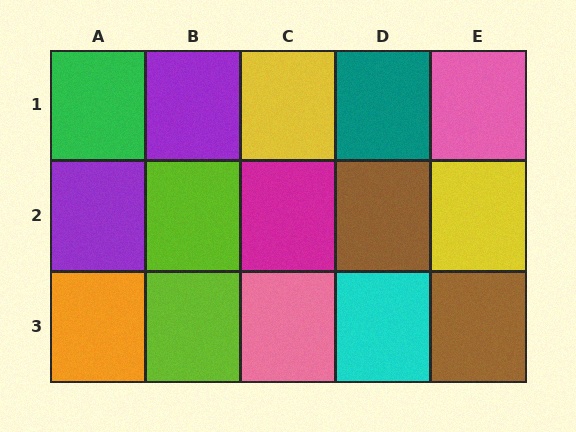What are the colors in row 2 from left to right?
Purple, lime, magenta, brown, yellow.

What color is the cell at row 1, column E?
Pink.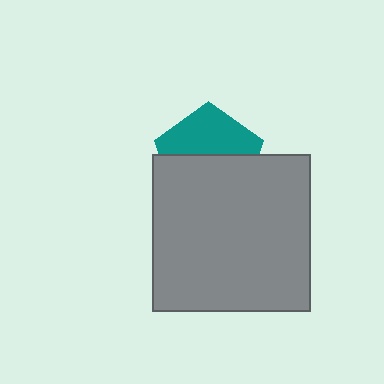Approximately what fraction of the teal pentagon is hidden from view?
Roughly 55% of the teal pentagon is hidden behind the gray square.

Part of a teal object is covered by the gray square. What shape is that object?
It is a pentagon.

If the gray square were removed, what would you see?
You would see the complete teal pentagon.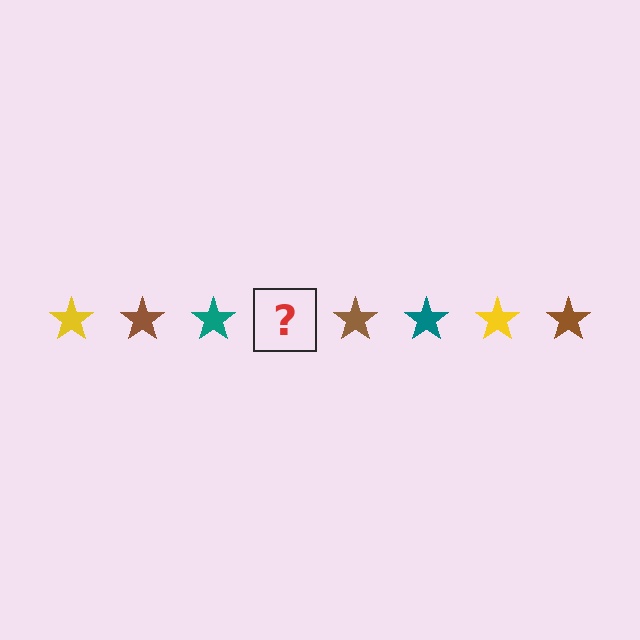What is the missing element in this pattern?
The missing element is a yellow star.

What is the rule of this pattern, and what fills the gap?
The rule is that the pattern cycles through yellow, brown, teal stars. The gap should be filled with a yellow star.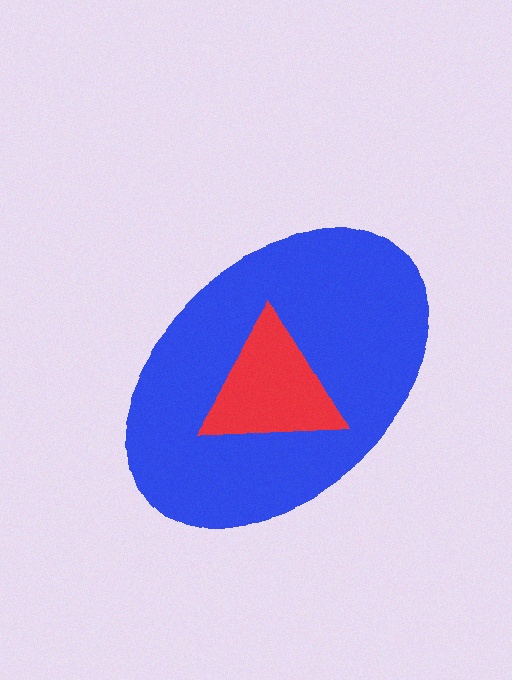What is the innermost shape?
The red triangle.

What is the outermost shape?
The blue ellipse.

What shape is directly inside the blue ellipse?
The red triangle.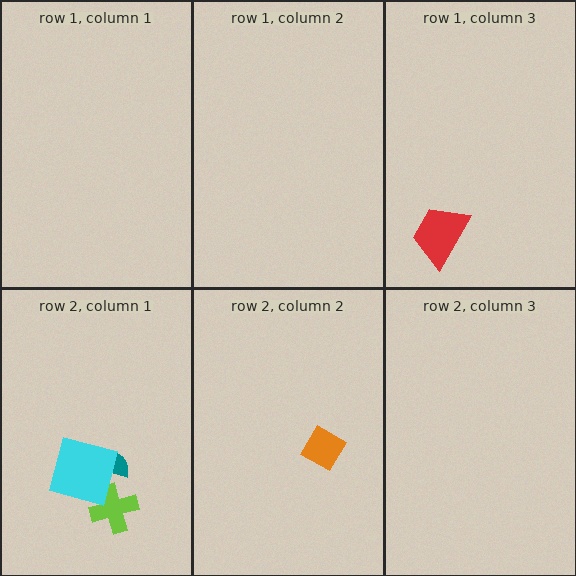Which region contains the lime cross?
The row 2, column 1 region.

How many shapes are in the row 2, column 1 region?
3.